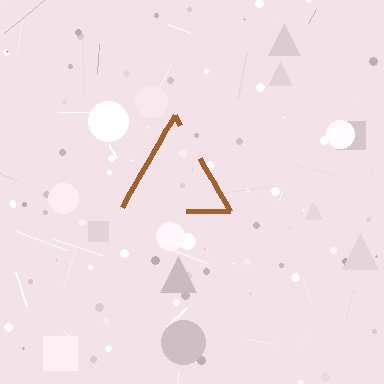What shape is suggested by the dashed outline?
The dashed outline suggests a triangle.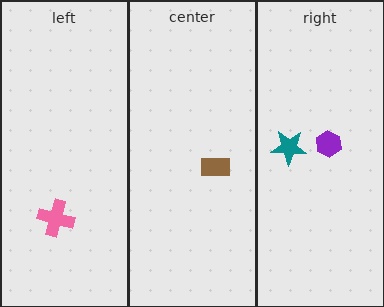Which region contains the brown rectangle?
The center region.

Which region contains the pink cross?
The left region.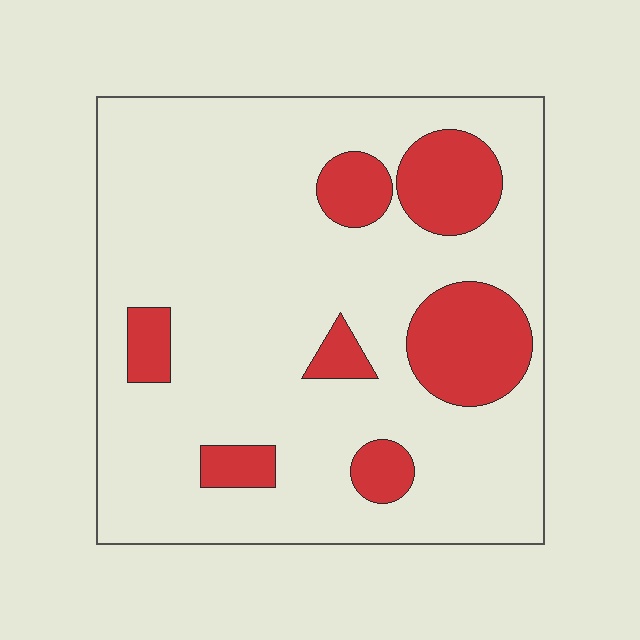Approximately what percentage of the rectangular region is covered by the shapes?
Approximately 20%.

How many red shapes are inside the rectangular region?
7.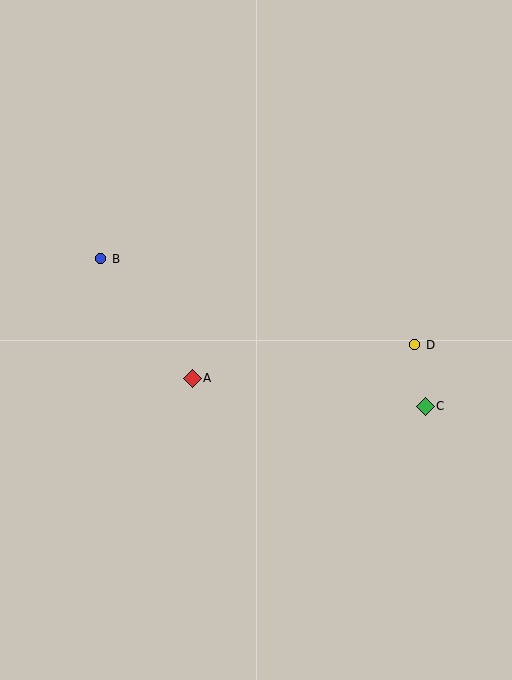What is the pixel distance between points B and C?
The distance between B and C is 357 pixels.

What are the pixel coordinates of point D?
Point D is at (415, 345).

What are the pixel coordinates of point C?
Point C is at (425, 406).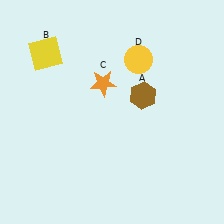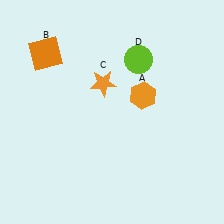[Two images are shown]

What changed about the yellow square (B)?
In Image 1, B is yellow. In Image 2, it changed to orange.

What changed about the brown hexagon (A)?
In Image 1, A is brown. In Image 2, it changed to orange.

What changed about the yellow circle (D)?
In Image 1, D is yellow. In Image 2, it changed to lime.